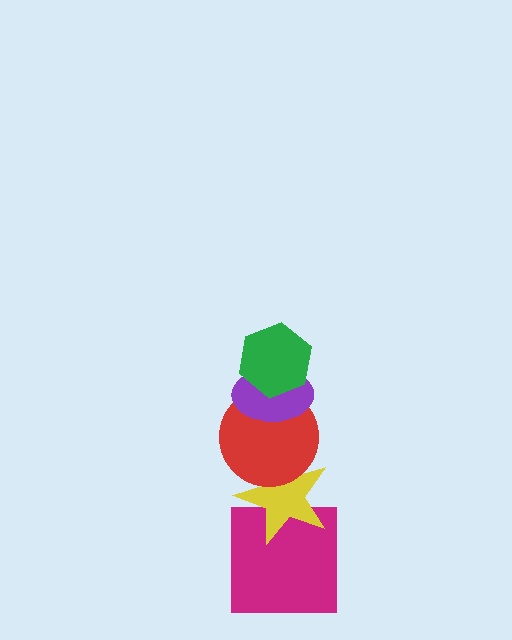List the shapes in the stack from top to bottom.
From top to bottom: the green hexagon, the purple ellipse, the red circle, the yellow star, the magenta square.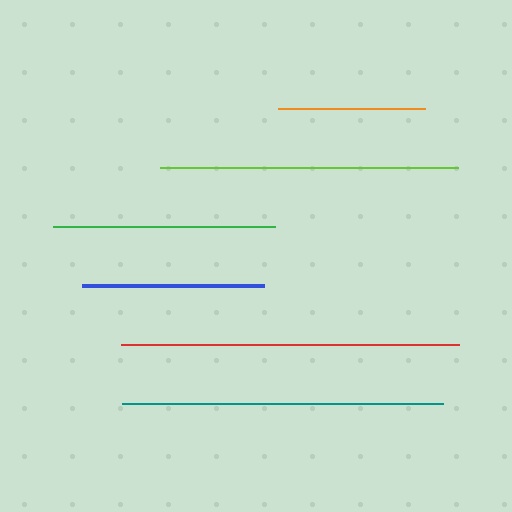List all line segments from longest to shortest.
From longest to shortest: red, teal, lime, green, blue, orange.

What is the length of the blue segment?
The blue segment is approximately 182 pixels long.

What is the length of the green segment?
The green segment is approximately 222 pixels long.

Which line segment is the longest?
The red line is the longest at approximately 338 pixels.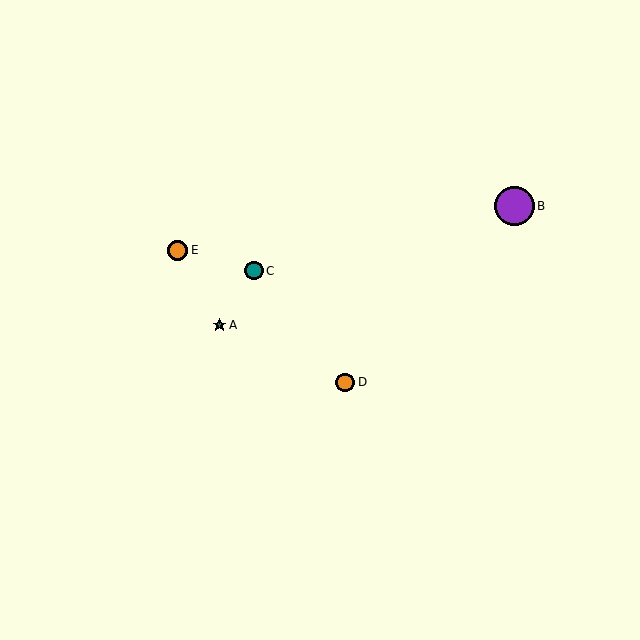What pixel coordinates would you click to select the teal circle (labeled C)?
Click at (254, 271) to select the teal circle C.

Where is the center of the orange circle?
The center of the orange circle is at (345, 382).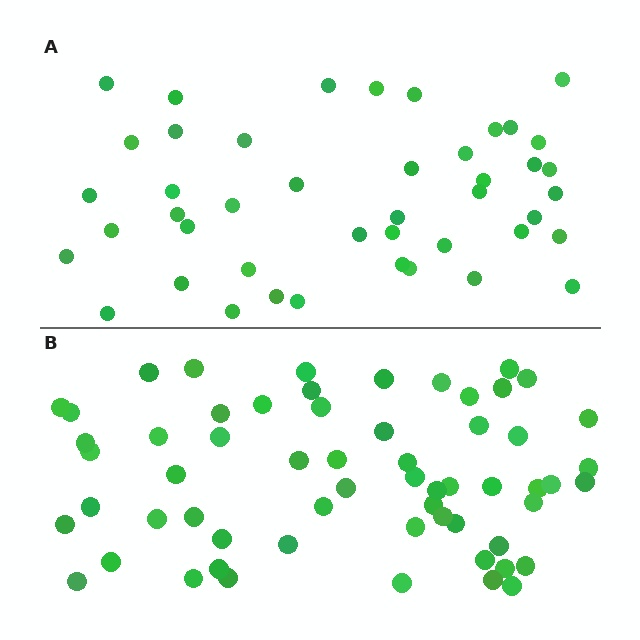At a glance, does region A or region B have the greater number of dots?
Region B (the bottom region) has more dots.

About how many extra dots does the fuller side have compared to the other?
Region B has approximately 15 more dots than region A.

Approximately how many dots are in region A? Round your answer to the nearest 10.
About 40 dots. (The exact count is 44, which rounds to 40.)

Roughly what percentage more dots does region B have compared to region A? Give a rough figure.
About 35% more.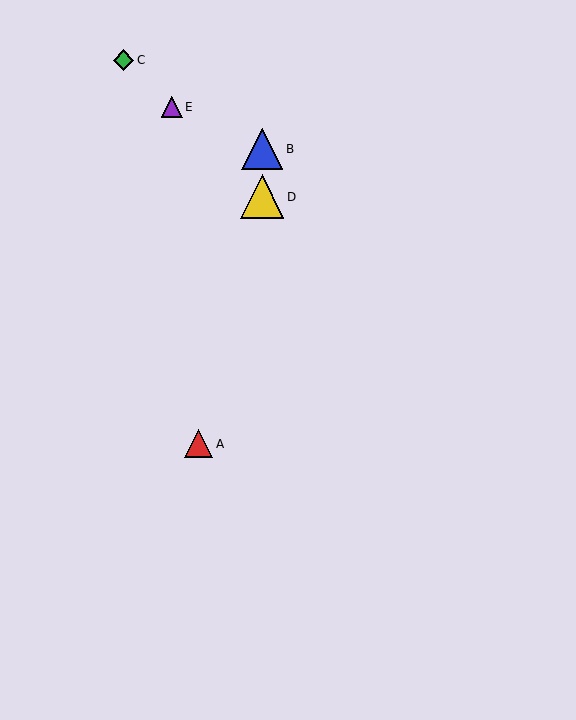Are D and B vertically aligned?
Yes, both are at x≈262.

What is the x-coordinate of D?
Object D is at x≈262.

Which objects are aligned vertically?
Objects B, D are aligned vertically.